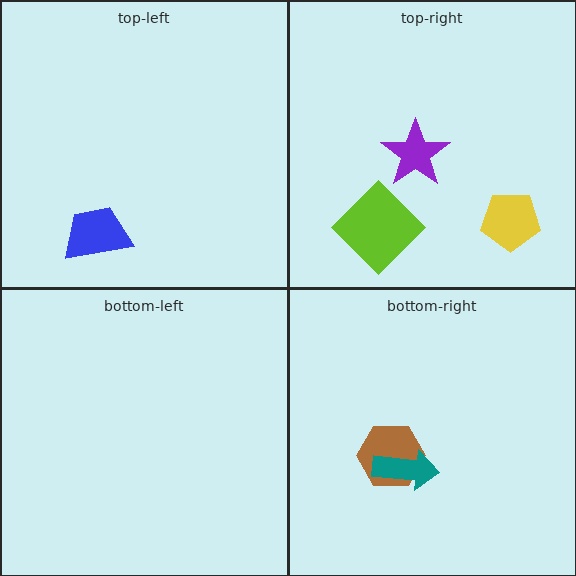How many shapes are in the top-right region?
3.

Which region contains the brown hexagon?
The bottom-right region.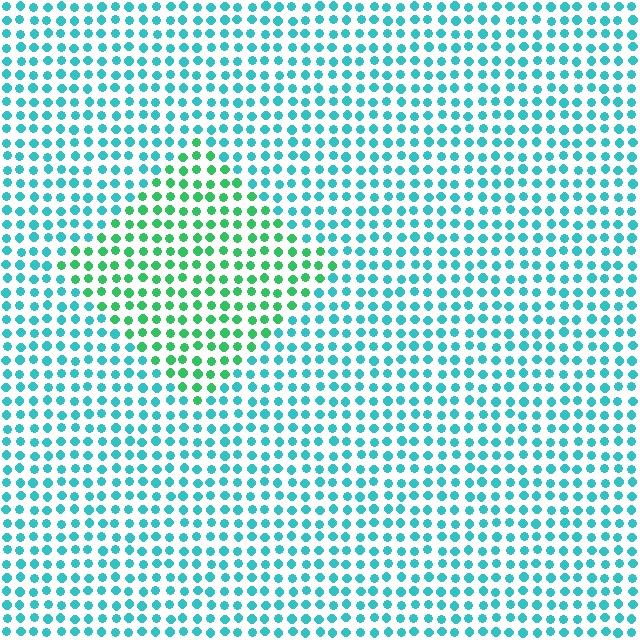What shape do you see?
I see a diamond.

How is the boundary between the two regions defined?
The boundary is defined purely by a slight shift in hue (about 41 degrees). Spacing, size, and orientation are identical on both sides.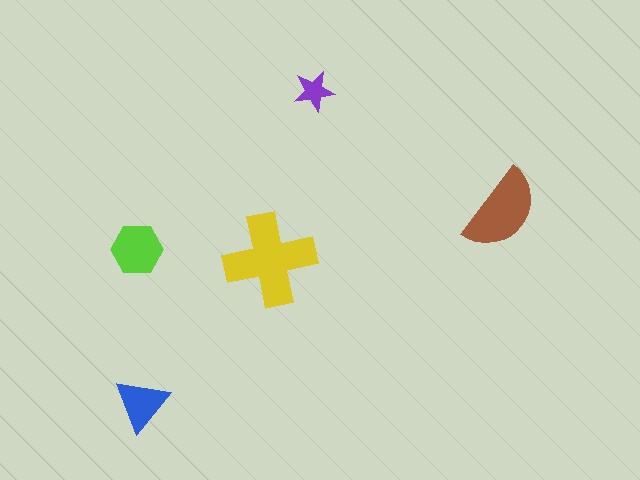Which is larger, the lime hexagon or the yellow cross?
The yellow cross.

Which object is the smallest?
The purple star.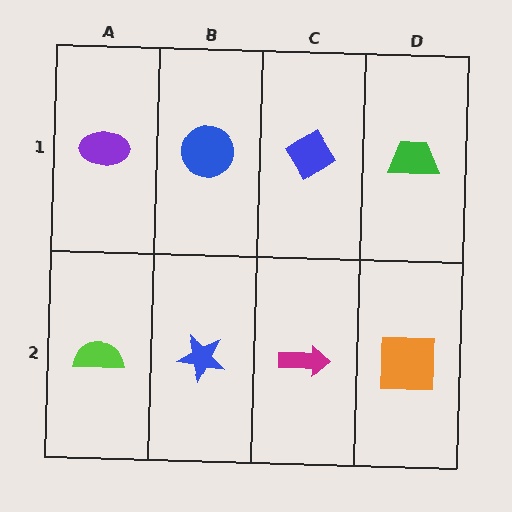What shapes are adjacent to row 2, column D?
A green trapezoid (row 1, column D), a magenta arrow (row 2, column C).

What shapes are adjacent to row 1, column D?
An orange square (row 2, column D), a blue diamond (row 1, column C).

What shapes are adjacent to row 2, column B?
A blue circle (row 1, column B), a lime semicircle (row 2, column A), a magenta arrow (row 2, column C).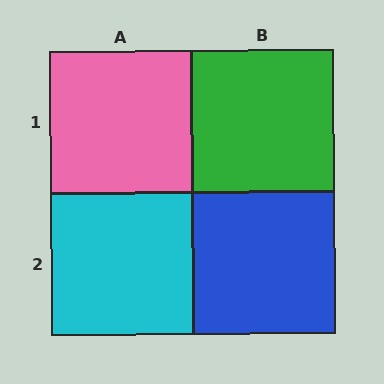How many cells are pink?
1 cell is pink.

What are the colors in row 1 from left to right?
Pink, green.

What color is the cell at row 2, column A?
Cyan.